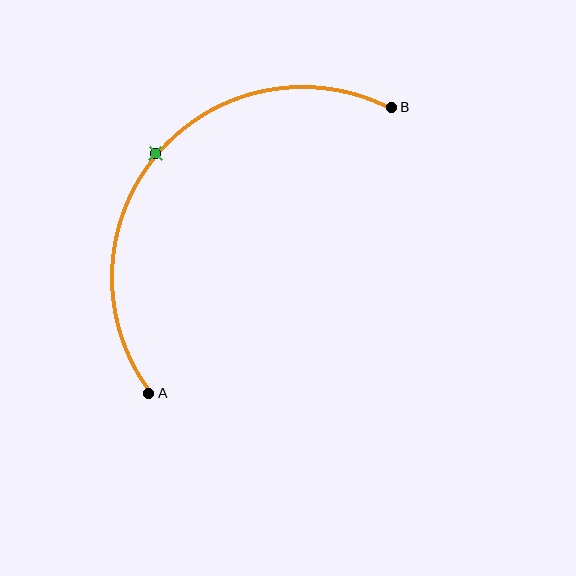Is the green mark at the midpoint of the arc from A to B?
Yes. The green mark lies on the arc at equal arc-length from both A and B — it is the arc midpoint.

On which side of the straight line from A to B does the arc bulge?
The arc bulges above and to the left of the straight line connecting A and B.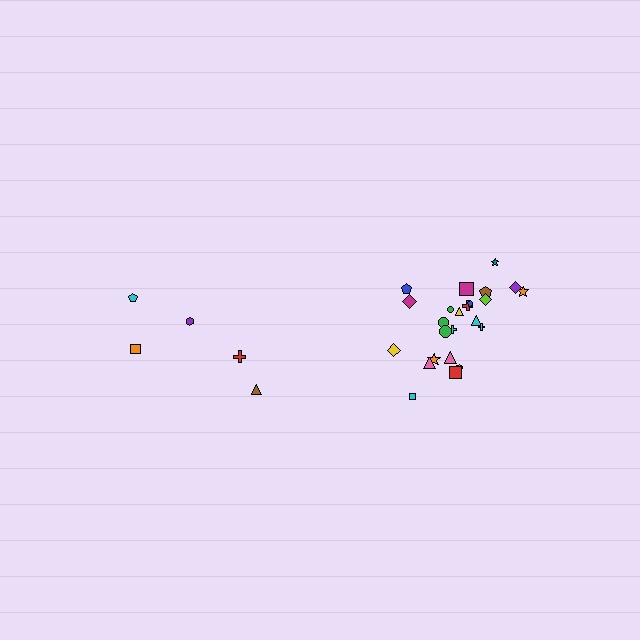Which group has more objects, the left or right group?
The right group.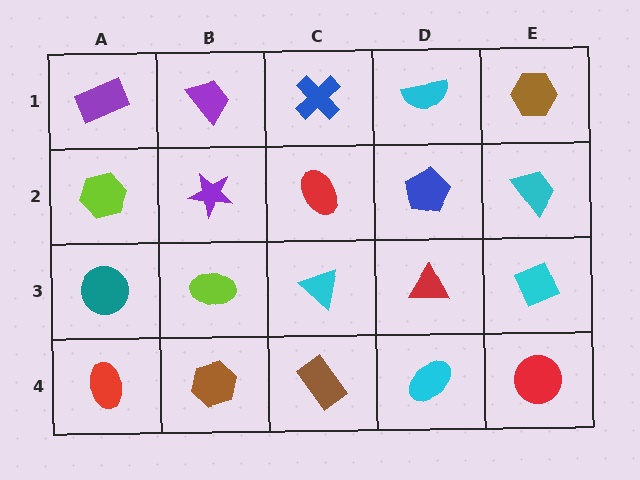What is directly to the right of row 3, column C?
A red triangle.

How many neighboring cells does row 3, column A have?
3.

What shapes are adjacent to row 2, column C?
A blue cross (row 1, column C), a cyan triangle (row 3, column C), a purple star (row 2, column B), a blue pentagon (row 2, column D).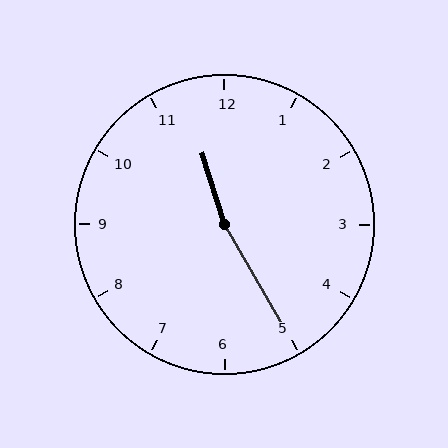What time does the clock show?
11:25.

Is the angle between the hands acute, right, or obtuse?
It is obtuse.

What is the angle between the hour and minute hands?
Approximately 168 degrees.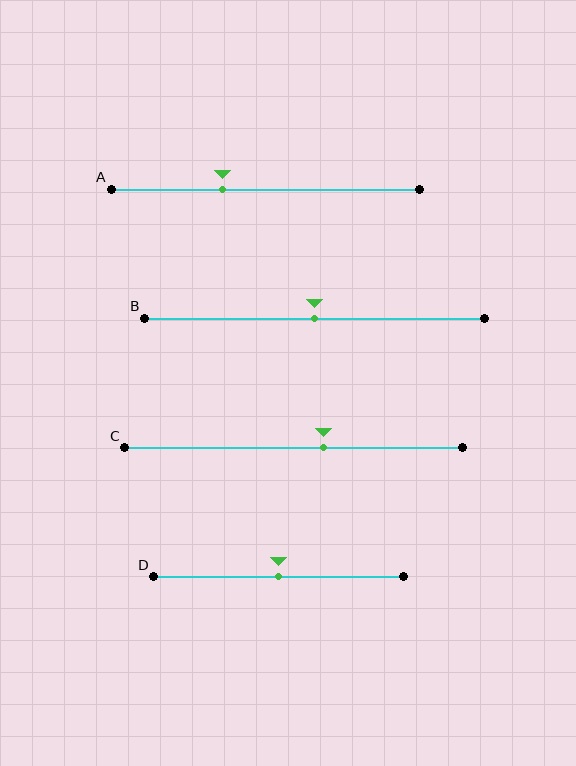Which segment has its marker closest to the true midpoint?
Segment B has its marker closest to the true midpoint.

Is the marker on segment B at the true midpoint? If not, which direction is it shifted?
Yes, the marker on segment B is at the true midpoint.